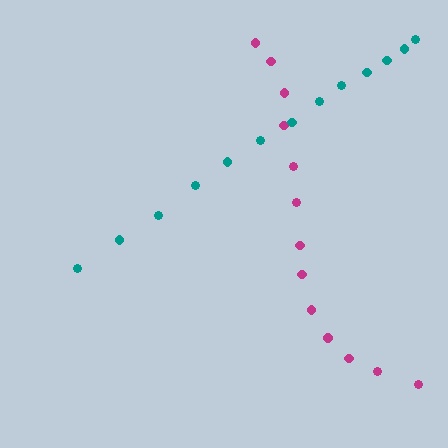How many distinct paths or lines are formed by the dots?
There are 2 distinct paths.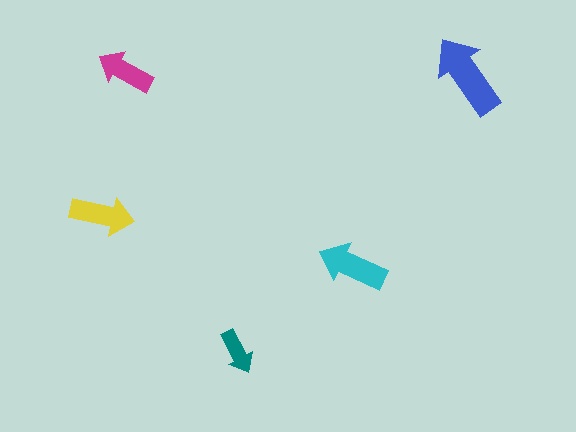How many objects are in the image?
There are 5 objects in the image.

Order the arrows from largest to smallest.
the blue one, the cyan one, the yellow one, the magenta one, the teal one.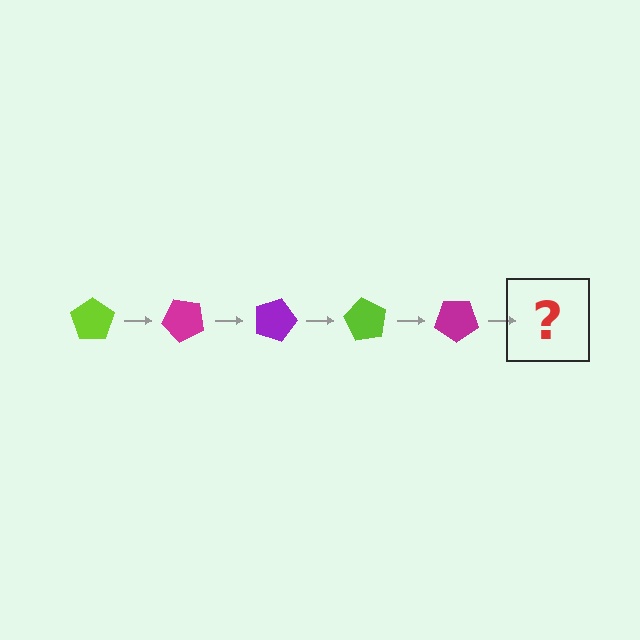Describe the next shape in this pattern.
It should be a purple pentagon, rotated 225 degrees from the start.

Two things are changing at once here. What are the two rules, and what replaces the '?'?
The two rules are that it rotates 45 degrees each step and the color cycles through lime, magenta, and purple. The '?' should be a purple pentagon, rotated 225 degrees from the start.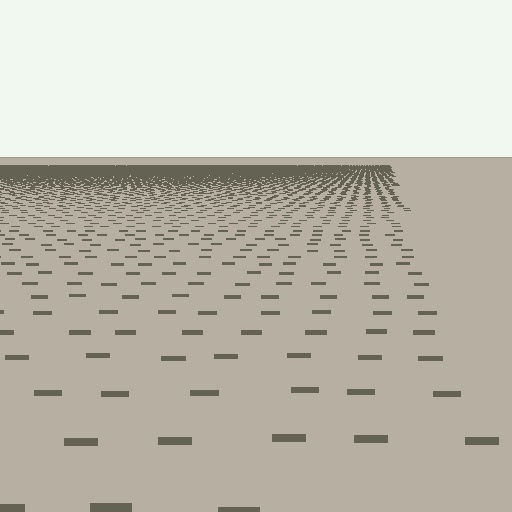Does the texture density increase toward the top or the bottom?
Density increases toward the top.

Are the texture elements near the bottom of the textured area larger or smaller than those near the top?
Larger. Near the bottom, elements are closer to the viewer and appear at a bigger on-screen size.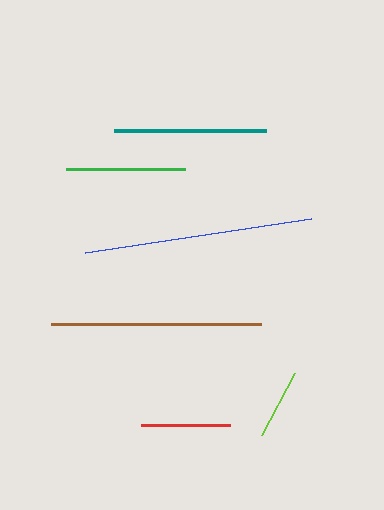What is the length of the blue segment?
The blue segment is approximately 229 pixels long.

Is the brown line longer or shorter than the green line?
The brown line is longer than the green line.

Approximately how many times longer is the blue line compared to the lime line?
The blue line is approximately 3.3 times the length of the lime line.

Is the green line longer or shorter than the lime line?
The green line is longer than the lime line.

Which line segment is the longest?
The blue line is the longest at approximately 229 pixels.